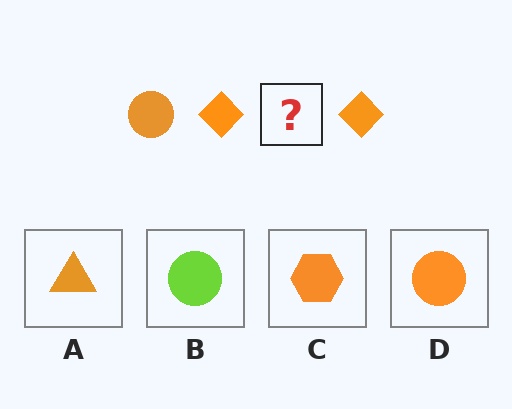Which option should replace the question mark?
Option D.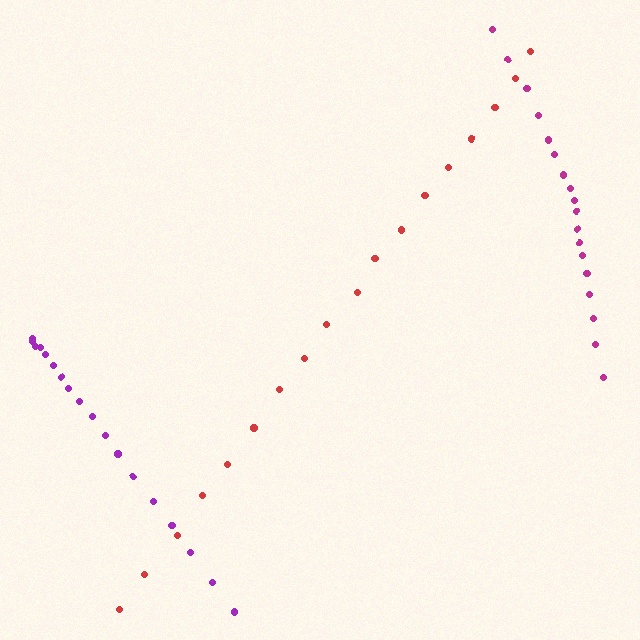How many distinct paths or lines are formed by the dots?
There are 3 distinct paths.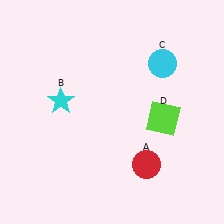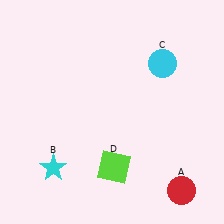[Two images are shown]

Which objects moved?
The objects that moved are: the red circle (A), the cyan star (B), the lime square (D).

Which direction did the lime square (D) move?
The lime square (D) moved left.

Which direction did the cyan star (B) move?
The cyan star (B) moved down.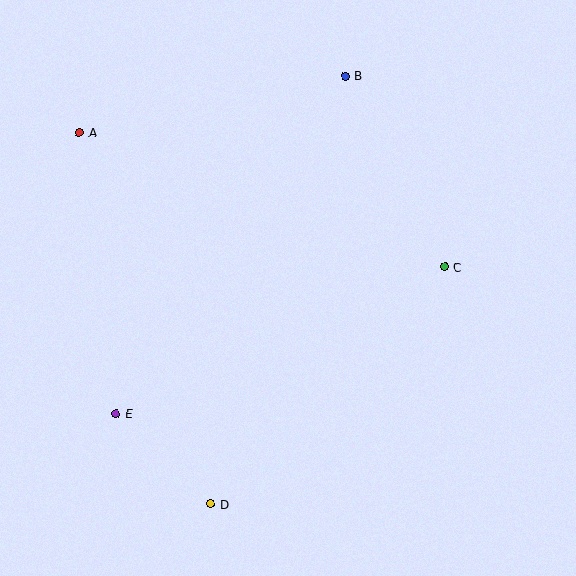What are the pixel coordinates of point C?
Point C is at (445, 267).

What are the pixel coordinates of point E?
Point E is at (116, 414).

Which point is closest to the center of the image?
Point C at (445, 267) is closest to the center.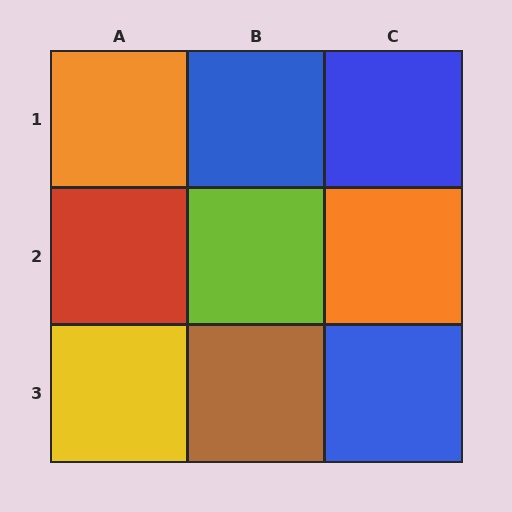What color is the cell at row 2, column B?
Lime.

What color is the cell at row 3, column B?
Brown.